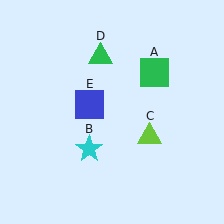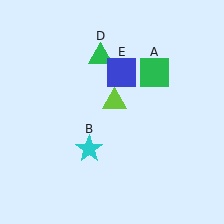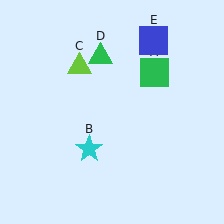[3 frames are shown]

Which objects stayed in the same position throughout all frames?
Green square (object A) and cyan star (object B) and green triangle (object D) remained stationary.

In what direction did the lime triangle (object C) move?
The lime triangle (object C) moved up and to the left.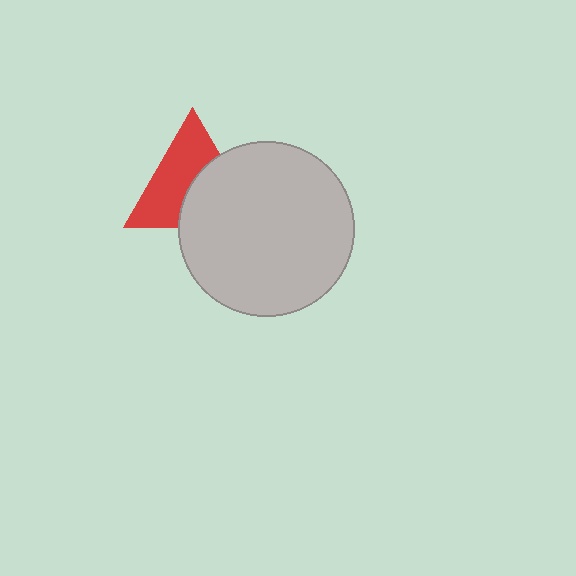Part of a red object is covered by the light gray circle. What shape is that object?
It is a triangle.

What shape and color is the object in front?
The object in front is a light gray circle.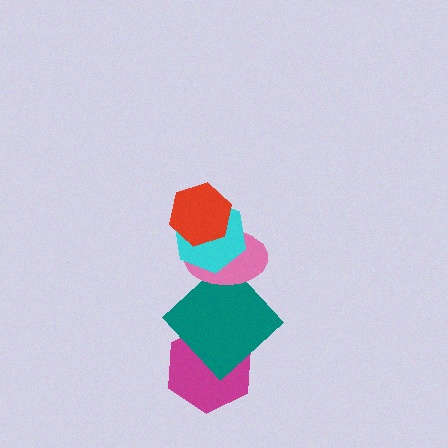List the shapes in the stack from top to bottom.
From top to bottom: the red hexagon, the cyan hexagon, the pink ellipse, the teal diamond, the magenta hexagon.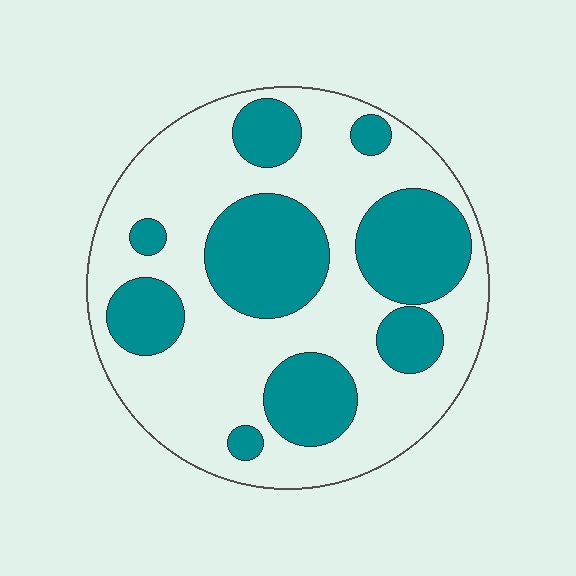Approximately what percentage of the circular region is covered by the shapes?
Approximately 35%.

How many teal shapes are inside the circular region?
9.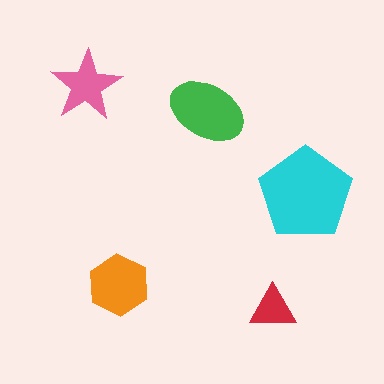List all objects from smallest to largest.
The red triangle, the pink star, the orange hexagon, the green ellipse, the cyan pentagon.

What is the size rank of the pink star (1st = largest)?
4th.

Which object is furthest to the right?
The cyan pentagon is rightmost.